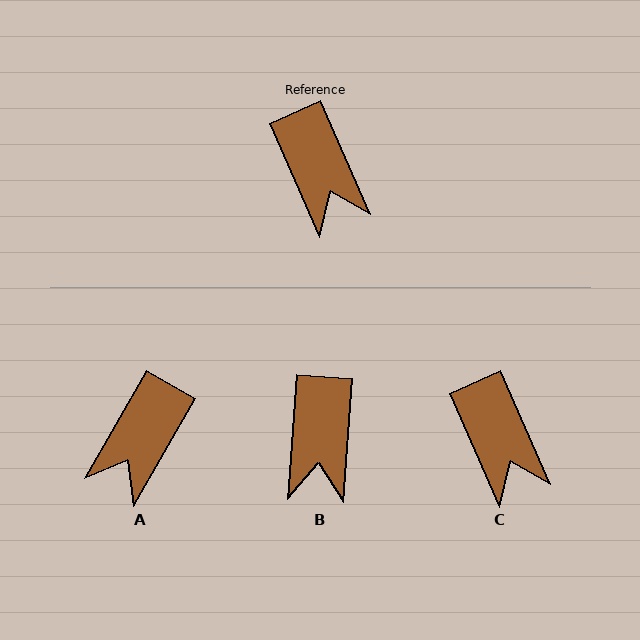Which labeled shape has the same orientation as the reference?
C.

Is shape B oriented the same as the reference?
No, it is off by about 28 degrees.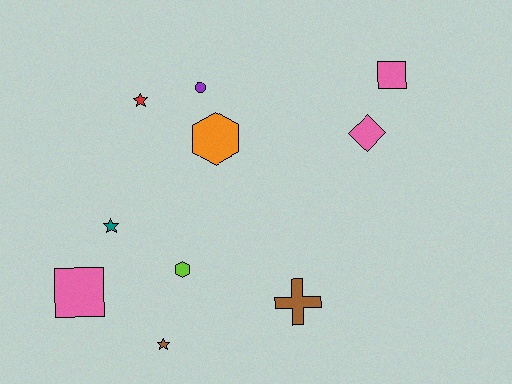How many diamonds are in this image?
There is 1 diamond.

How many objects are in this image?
There are 10 objects.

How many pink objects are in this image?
There are 3 pink objects.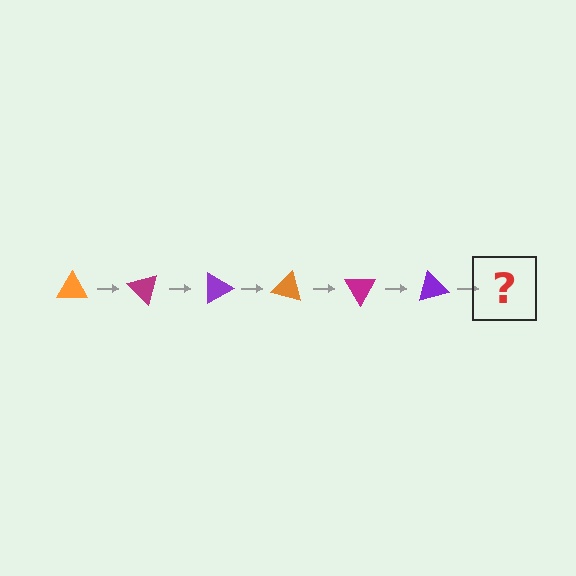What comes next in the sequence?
The next element should be an orange triangle, rotated 270 degrees from the start.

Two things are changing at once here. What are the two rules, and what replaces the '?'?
The two rules are that it rotates 45 degrees each step and the color cycles through orange, magenta, and purple. The '?' should be an orange triangle, rotated 270 degrees from the start.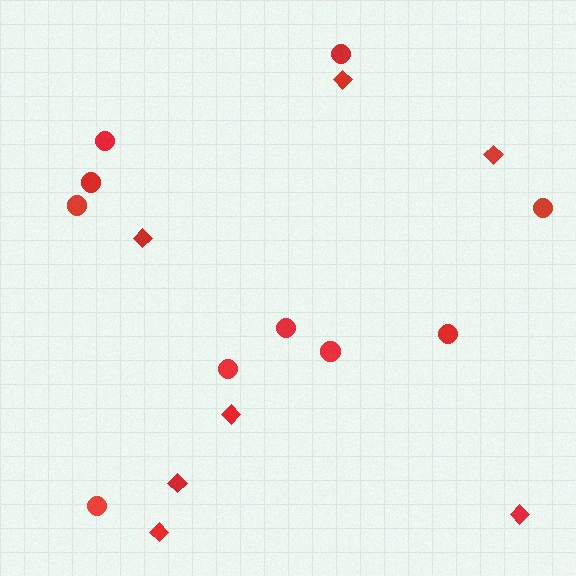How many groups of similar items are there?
There are 2 groups: one group of diamonds (7) and one group of circles (10).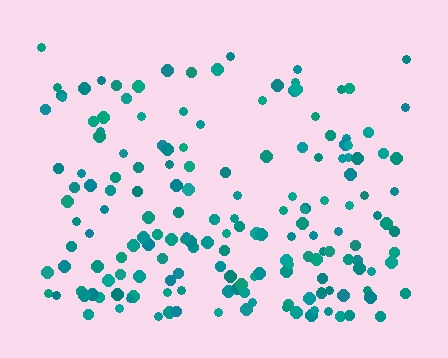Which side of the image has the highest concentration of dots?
The bottom.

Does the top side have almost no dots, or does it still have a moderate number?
Still a moderate number, just noticeably fewer than the bottom.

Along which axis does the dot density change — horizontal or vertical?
Vertical.